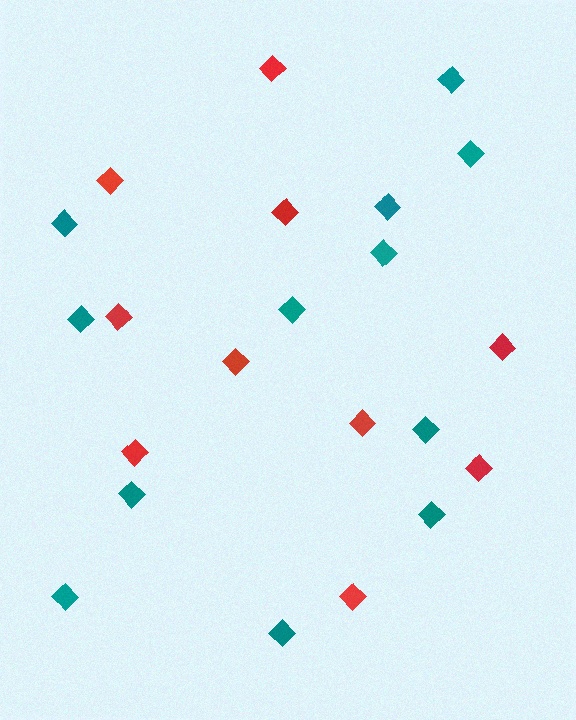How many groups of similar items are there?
There are 2 groups: one group of red diamonds (10) and one group of teal diamonds (12).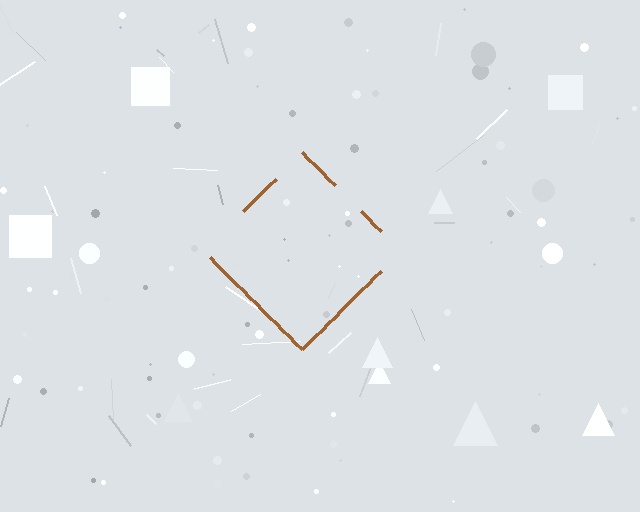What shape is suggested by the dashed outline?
The dashed outline suggests a diamond.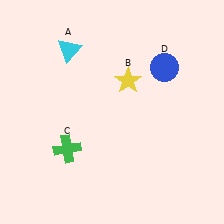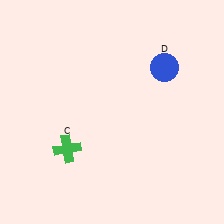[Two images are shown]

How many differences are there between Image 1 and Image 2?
There are 2 differences between the two images.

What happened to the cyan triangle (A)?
The cyan triangle (A) was removed in Image 2. It was in the top-left area of Image 1.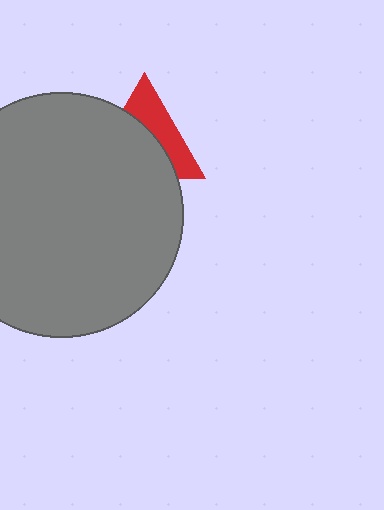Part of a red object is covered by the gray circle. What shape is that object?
It is a triangle.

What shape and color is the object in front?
The object in front is a gray circle.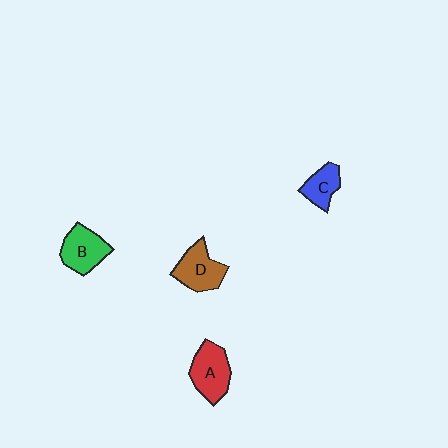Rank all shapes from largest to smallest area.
From largest to smallest: A (red), D (brown), B (green), C (blue).